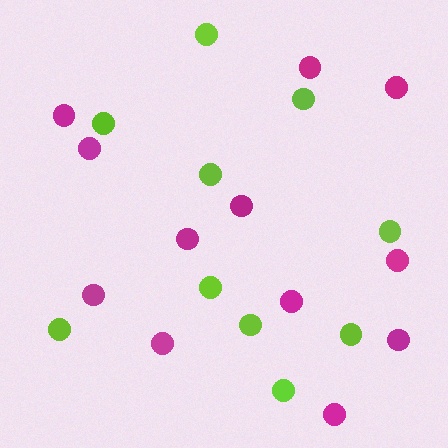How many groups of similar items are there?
There are 2 groups: one group of lime circles (10) and one group of magenta circles (12).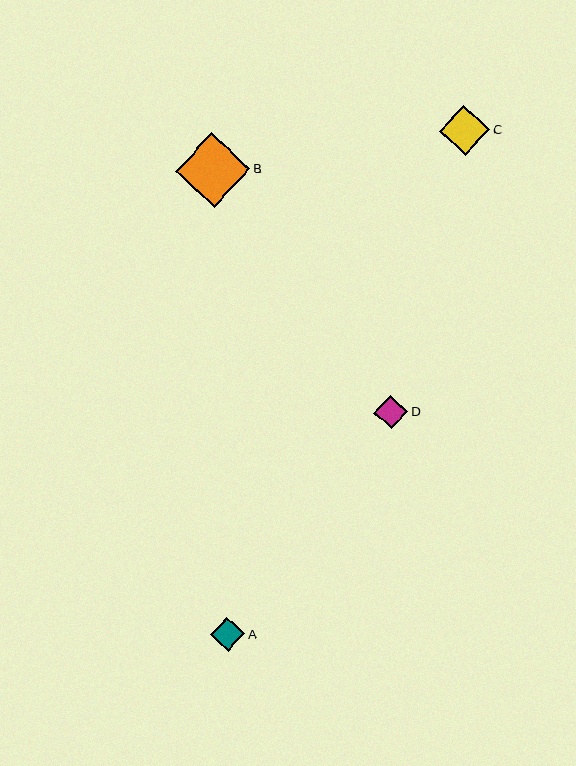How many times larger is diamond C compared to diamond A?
Diamond C is approximately 1.5 times the size of diamond A.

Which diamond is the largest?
Diamond B is the largest with a size of approximately 74 pixels.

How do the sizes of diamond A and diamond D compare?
Diamond A and diamond D are approximately the same size.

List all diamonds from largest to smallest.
From largest to smallest: B, C, A, D.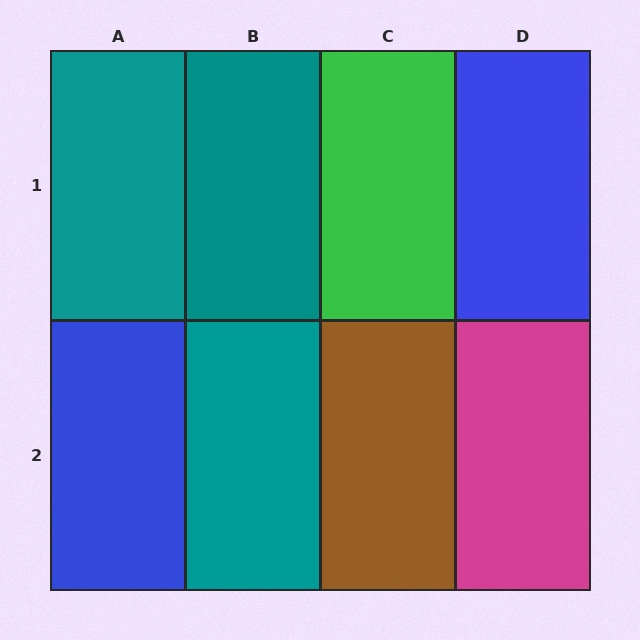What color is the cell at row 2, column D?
Magenta.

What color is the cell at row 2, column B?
Teal.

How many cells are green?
1 cell is green.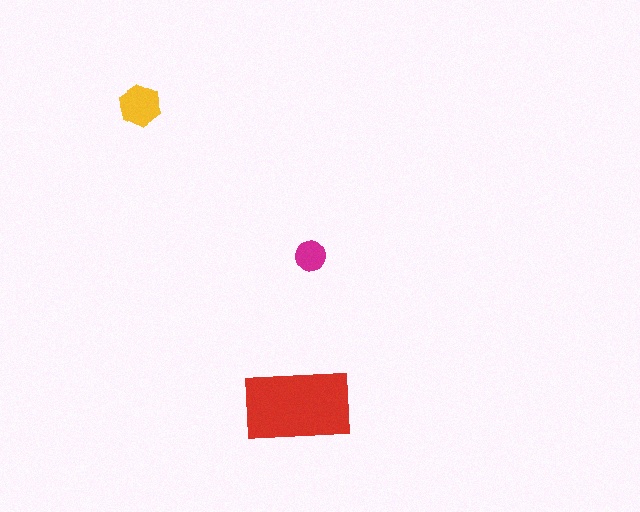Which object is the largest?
The red rectangle.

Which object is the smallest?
The magenta circle.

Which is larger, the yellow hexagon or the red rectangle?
The red rectangle.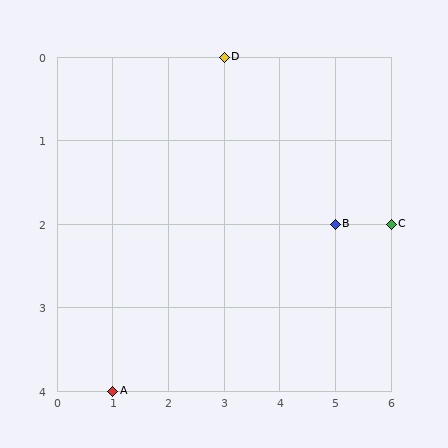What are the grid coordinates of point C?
Point C is at grid coordinates (6, 2).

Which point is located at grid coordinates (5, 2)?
Point B is at (5, 2).